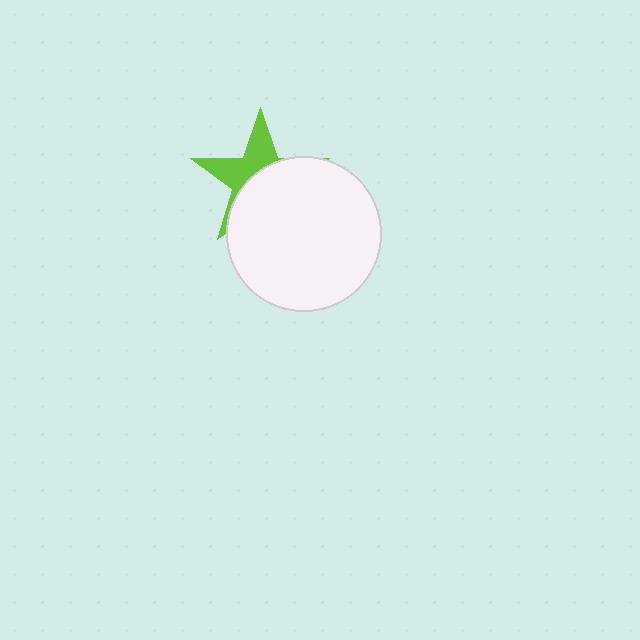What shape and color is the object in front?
The object in front is a white circle.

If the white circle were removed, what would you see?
You would see the complete lime star.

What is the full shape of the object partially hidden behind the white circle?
The partially hidden object is a lime star.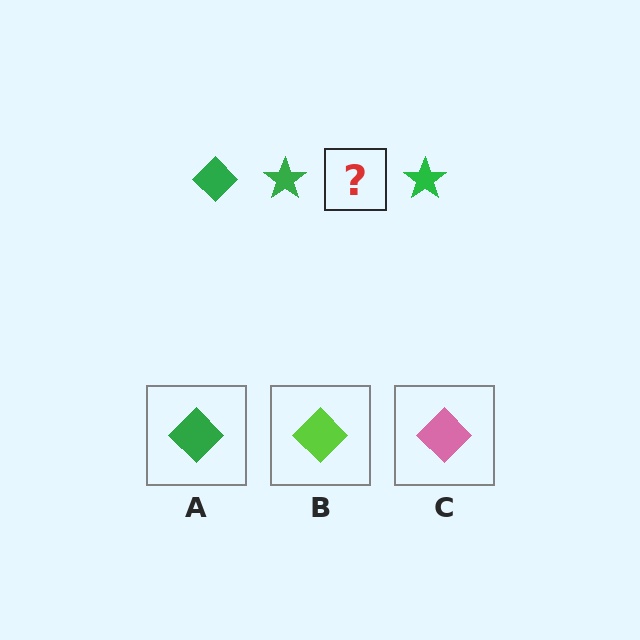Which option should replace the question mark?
Option A.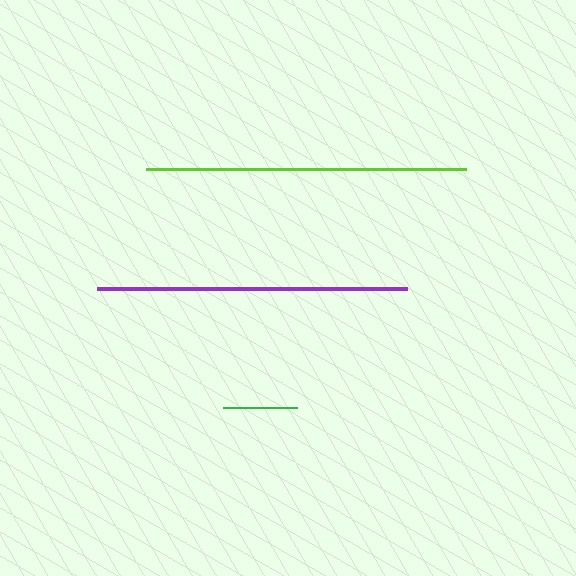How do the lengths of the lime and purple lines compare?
The lime and purple lines are approximately the same length.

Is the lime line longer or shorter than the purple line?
The lime line is longer than the purple line.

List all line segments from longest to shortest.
From longest to shortest: lime, purple, green.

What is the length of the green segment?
The green segment is approximately 74 pixels long.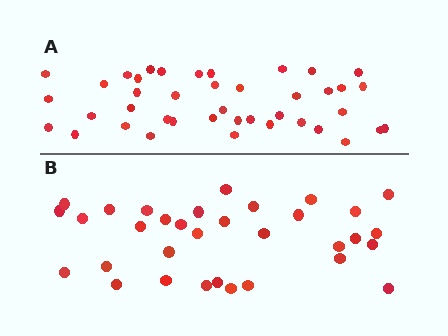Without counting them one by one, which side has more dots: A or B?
Region A (the top region) has more dots.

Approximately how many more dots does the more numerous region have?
Region A has roughly 8 or so more dots than region B.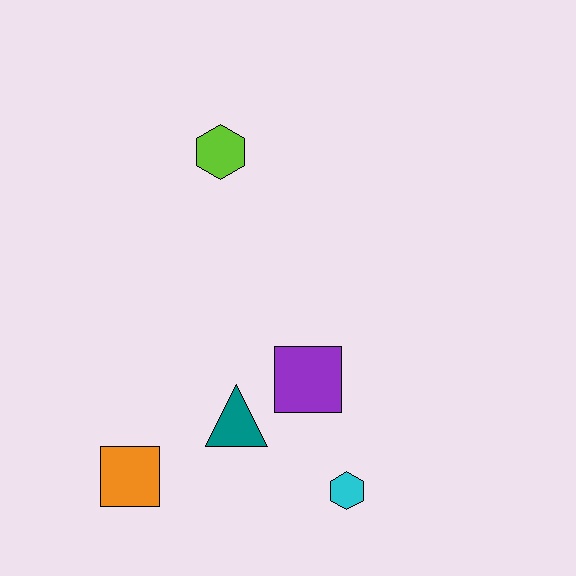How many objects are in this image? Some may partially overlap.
There are 5 objects.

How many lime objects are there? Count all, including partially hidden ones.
There is 1 lime object.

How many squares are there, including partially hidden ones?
There are 2 squares.